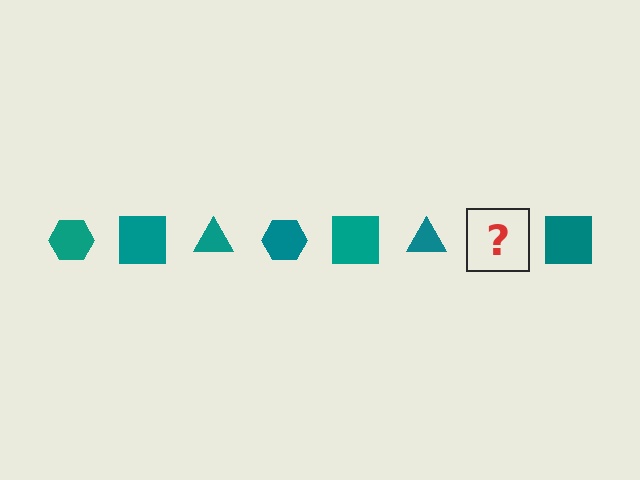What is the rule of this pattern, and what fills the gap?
The rule is that the pattern cycles through hexagon, square, triangle shapes in teal. The gap should be filled with a teal hexagon.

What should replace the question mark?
The question mark should be replaced with a teal hexagon.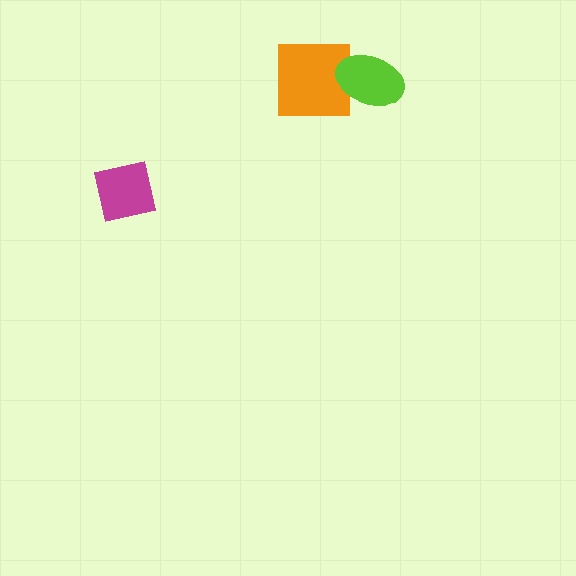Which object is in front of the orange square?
The lime ellipse is in front of the orange square.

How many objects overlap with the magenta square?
0 objects overlap with the magenta square.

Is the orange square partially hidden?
Yes, it is partially covered by another shape.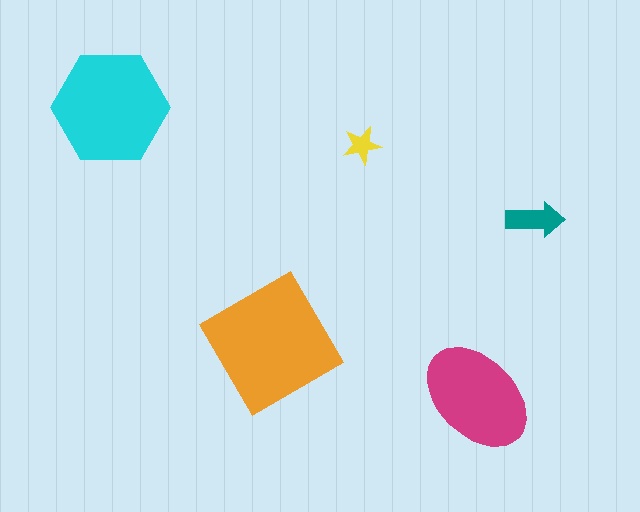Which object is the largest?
The orange diamond.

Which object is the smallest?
The yellow star.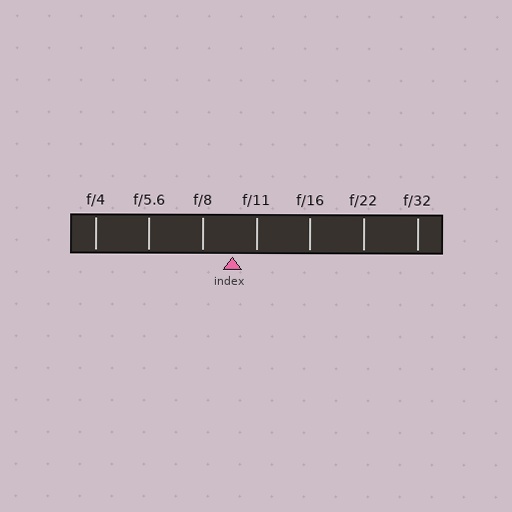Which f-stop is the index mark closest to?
The index mark is closest to f/11.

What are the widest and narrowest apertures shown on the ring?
The widest aperture shown is f/4 and the narrowest is f/32.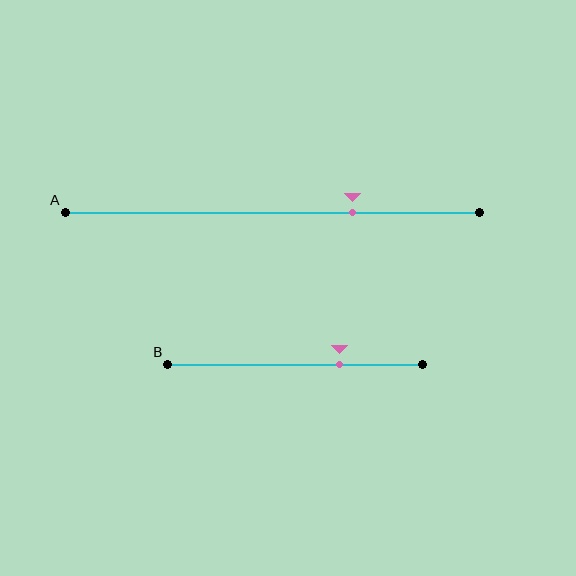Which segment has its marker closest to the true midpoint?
Segment B has its marker closest to the true midpoint.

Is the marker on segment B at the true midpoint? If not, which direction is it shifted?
No, the marker on segment B is shifted to the right by about 17% of the segment length.